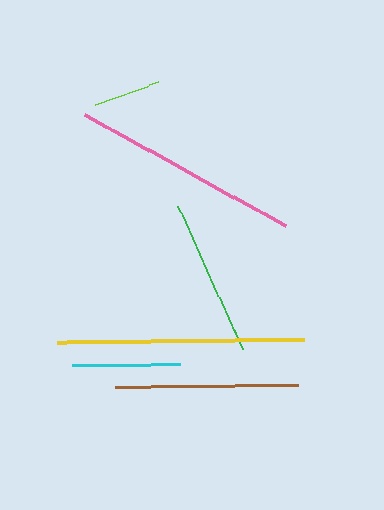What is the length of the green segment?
The green segment is approximately 157 pixels long.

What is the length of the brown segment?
The brown segment is approximately 183 pixels long.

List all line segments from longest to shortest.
From longest to shortest: yellow, pink, brown, green, cyan, lime.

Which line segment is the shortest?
The lime line is the shortest at approximately 67 pixels.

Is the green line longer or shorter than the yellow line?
The yellow line is longer than the green line.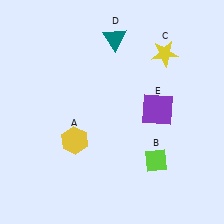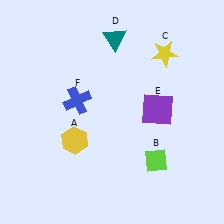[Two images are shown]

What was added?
A blue cross (F) was added in Image 2.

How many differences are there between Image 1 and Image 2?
There is 1 difference between the two images.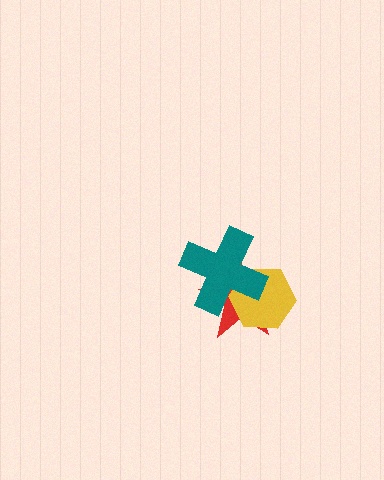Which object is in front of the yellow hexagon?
The teal cross is in front of the yellow hexagon.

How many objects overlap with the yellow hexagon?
2 objects overlap with the yellow hexagon.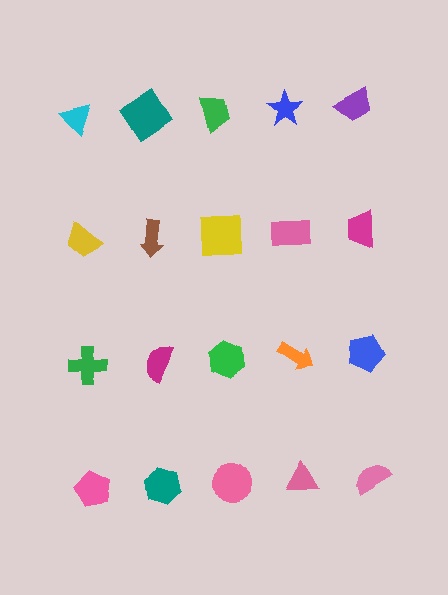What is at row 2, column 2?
A brown arrow.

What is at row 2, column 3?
A yellow square.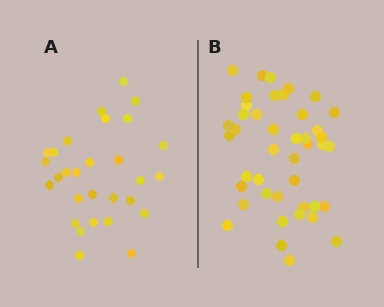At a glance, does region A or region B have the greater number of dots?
Region B (the right region) has more dots.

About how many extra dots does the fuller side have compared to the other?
Region B has approximately 15 more dots than region A.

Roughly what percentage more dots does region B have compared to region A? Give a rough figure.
About 50% more.